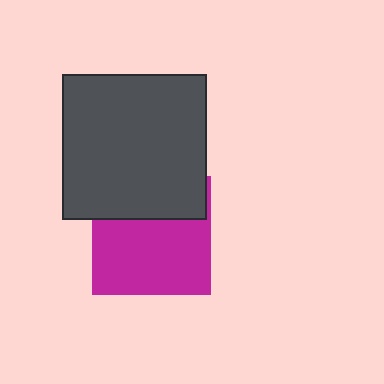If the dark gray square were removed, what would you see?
You would see the complete magenta square.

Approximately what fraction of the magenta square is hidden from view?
Roughly 35% of the magenta square is hidden behind the dark gray square.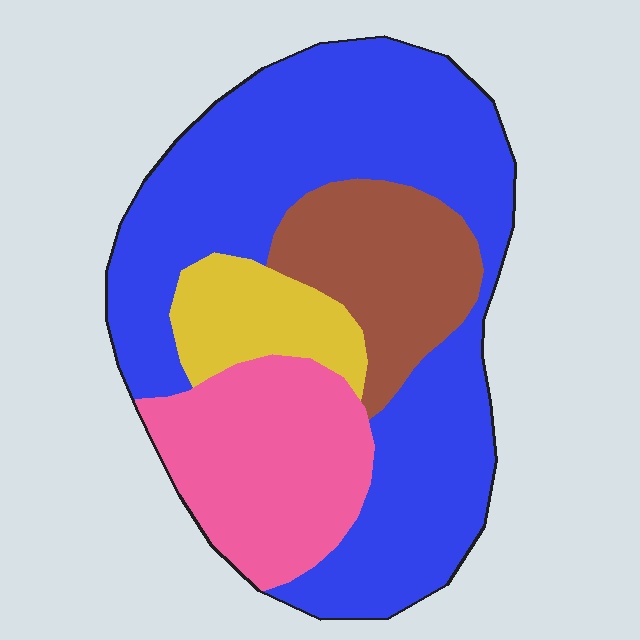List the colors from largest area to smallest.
From largest to smallest: blue, pink, brown, yellow.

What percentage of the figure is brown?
Brown takes up less than a sixth of the figure.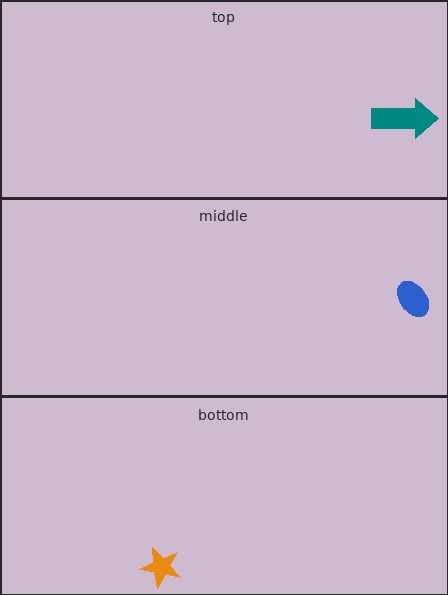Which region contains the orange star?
The bottom region.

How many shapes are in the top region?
1.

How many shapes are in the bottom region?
1.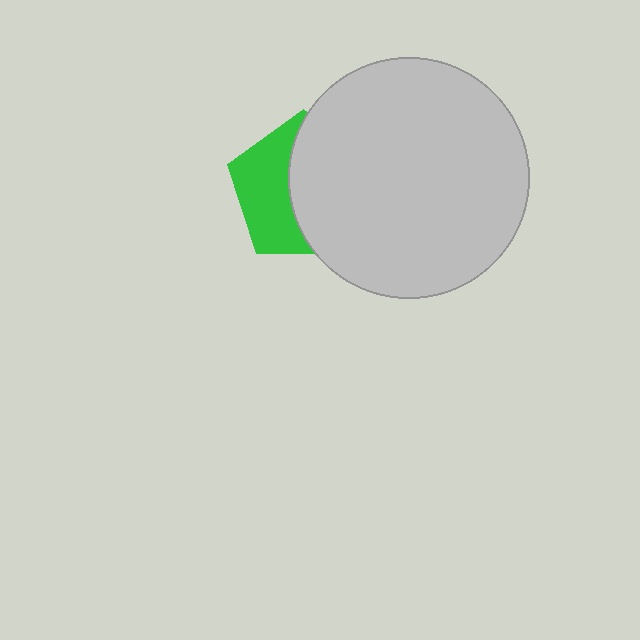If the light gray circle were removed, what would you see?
You would see the complete green pentagon.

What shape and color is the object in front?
The object in front is a light gray circle.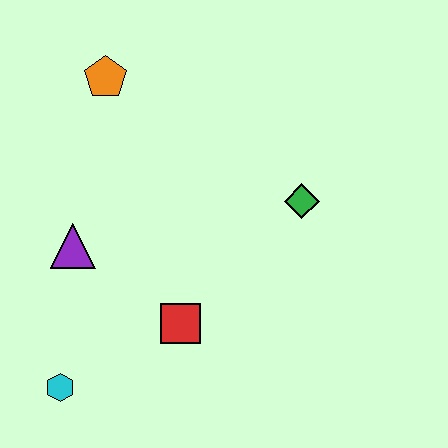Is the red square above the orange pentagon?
No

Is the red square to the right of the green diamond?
No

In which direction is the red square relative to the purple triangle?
The red square is to the right of the purple triangle.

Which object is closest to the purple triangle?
The red square is closest to the purple triangle.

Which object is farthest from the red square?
The orange pentagon is farthest from the red square.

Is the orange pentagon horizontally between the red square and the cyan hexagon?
Yes